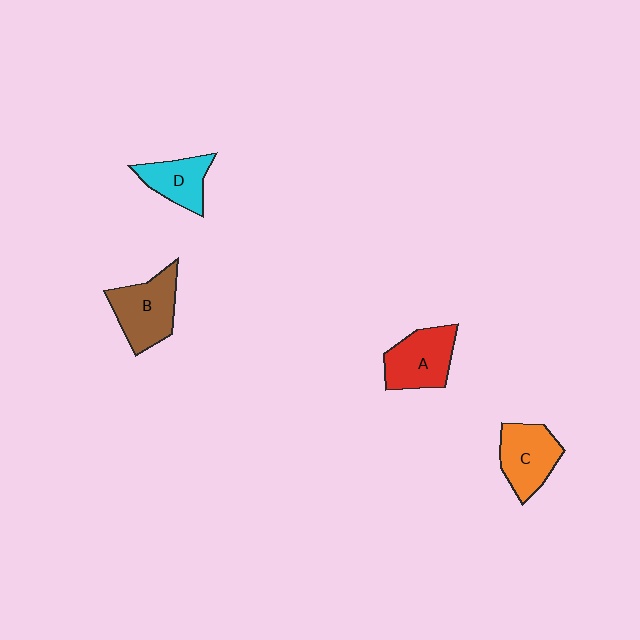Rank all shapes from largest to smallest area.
From largest to smallest: B (brown), A (red), C (orange), D (cyan).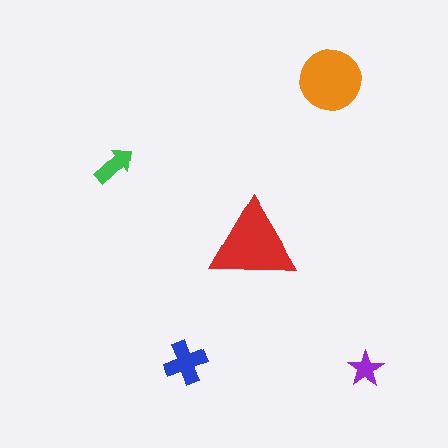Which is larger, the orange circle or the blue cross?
The orange circle.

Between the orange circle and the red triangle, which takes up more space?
The red triangle.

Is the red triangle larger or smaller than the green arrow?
Larger.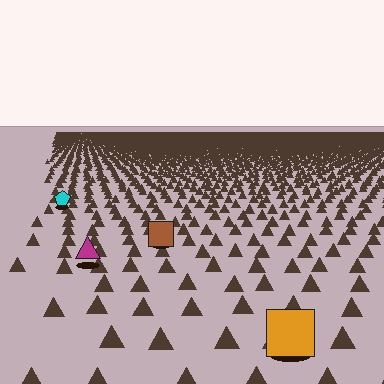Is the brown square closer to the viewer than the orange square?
No. The orange square is closer — you can tell from the texture gradient: the ground texture is coarser near it.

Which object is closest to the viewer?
The orange square is closest. The texture marks near it are larger and more spread out.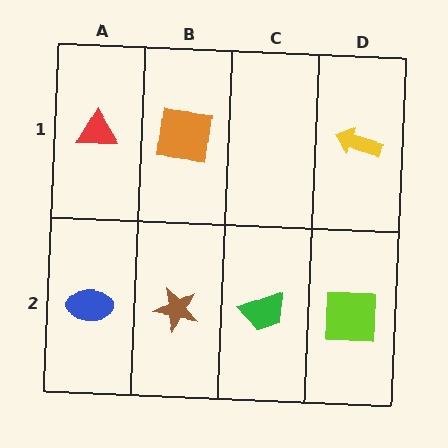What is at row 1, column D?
A yellow arrow.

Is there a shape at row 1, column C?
No, that cell is empty.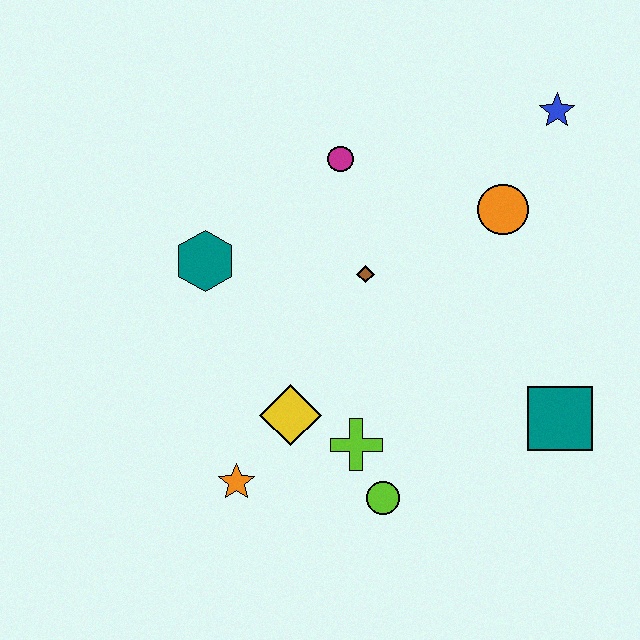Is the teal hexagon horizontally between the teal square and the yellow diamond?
No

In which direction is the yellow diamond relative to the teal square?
The yellow diamond is to the left of the teal square.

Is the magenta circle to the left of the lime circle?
Yes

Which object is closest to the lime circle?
The lime cross is closest to the lime circle.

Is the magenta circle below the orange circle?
No